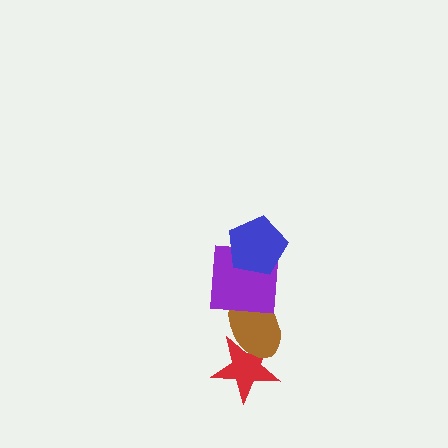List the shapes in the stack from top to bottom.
From top to bottom: the blue pentagon, the purple square, the brown ellipse, the red star.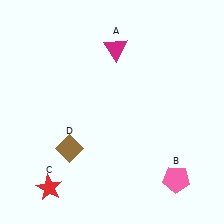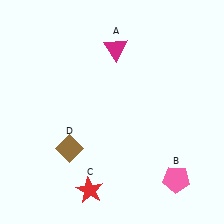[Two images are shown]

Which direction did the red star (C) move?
The red star (C) moved right.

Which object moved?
The red star (C) moved right.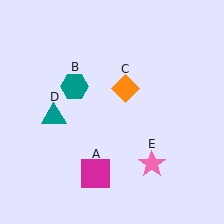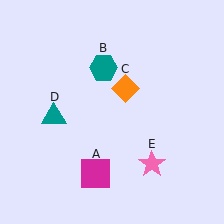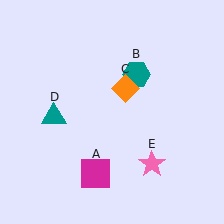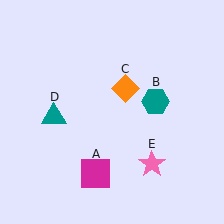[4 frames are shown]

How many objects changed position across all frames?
1 object changed position: teal hexagon (object B).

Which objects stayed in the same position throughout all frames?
Magenta square (object A) and orange diamond (object C) and teal triangle (object D) and pink star (object E) remained stationary.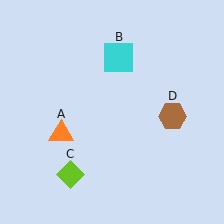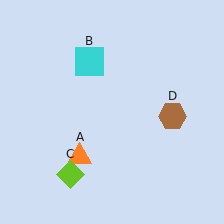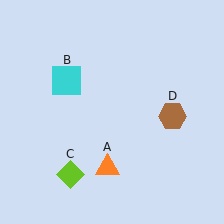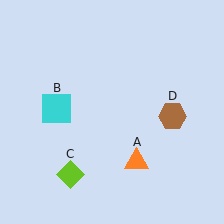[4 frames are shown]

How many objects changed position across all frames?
2 objects changed position: orange triangle (object A), cyan square (object B).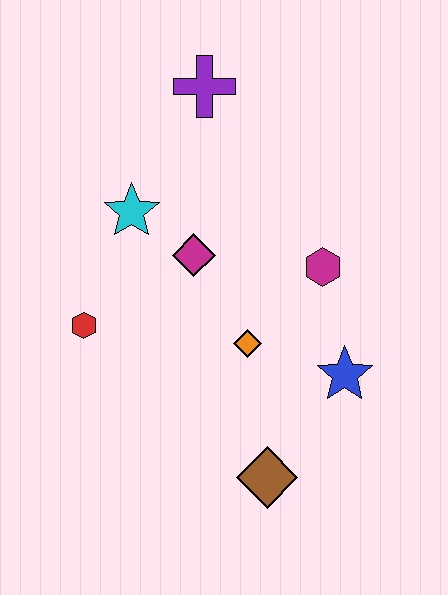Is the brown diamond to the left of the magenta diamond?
No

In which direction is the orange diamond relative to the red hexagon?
The orange diamond is to the right of the red hexagon.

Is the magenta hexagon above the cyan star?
No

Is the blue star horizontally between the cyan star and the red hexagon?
No